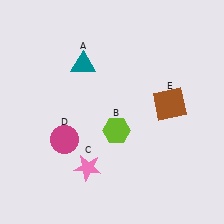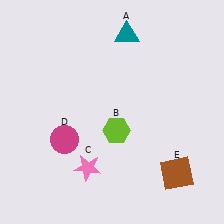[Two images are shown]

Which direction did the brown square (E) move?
The brown square (E) moved down.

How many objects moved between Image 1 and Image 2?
2 objects moved between the two images.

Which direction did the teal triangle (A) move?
The teal triangle (A) moved right.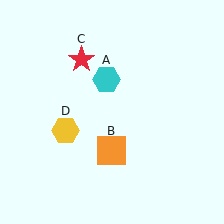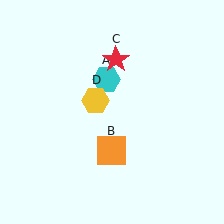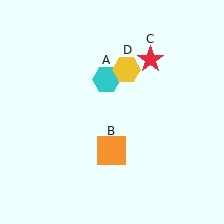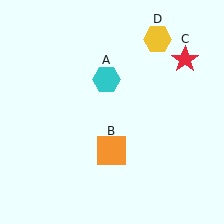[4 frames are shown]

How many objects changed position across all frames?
2 objects changed position: red star (object C), yellow hexagon (object D).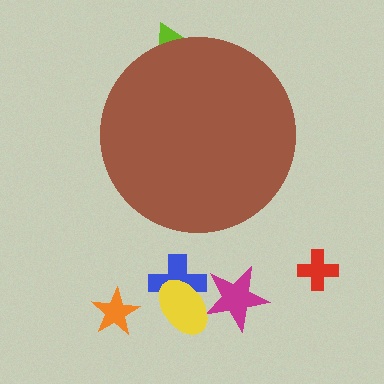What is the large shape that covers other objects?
A brown circle.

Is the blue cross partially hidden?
No, the blue cross is fully visible.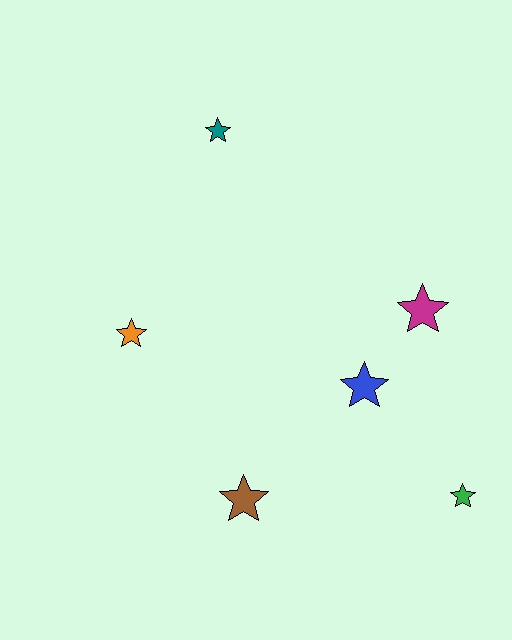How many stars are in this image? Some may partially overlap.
There are 6 stars.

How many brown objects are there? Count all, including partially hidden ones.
There is 1 brown object.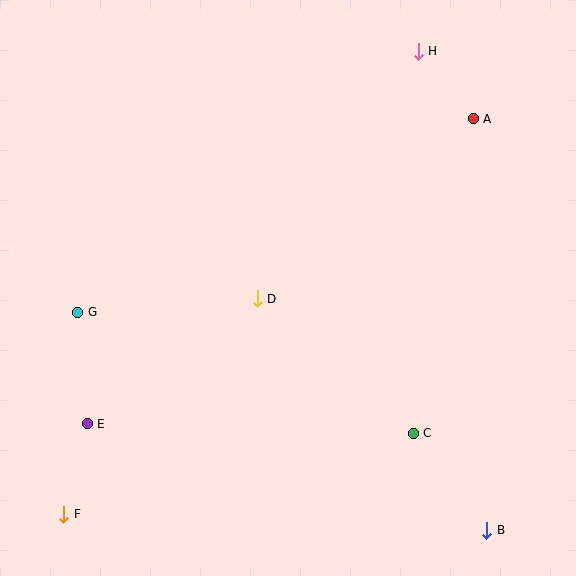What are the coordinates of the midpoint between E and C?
The midpoint between E and C is at (250, 429).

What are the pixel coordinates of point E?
Point E is at (87, 424).